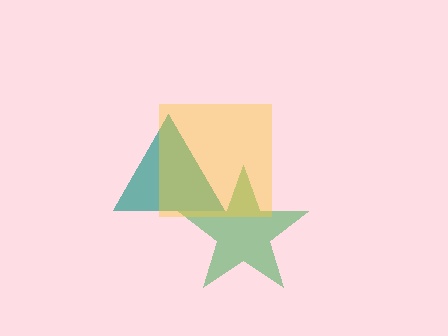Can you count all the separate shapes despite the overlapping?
Yes, there are 3 separate shapes.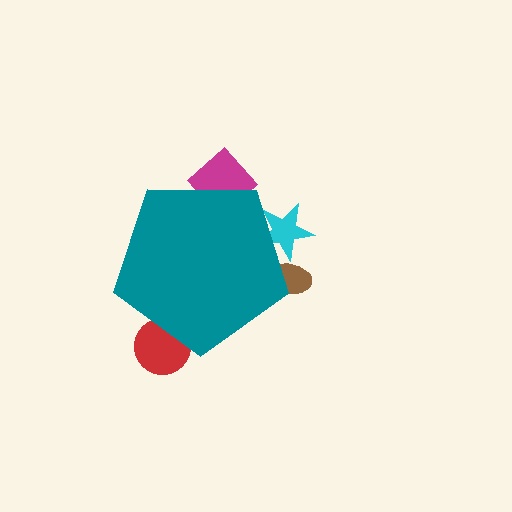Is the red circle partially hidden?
Yes, the red circle is partially hidden behind the teal pentagon.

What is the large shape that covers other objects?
A teal pentagon.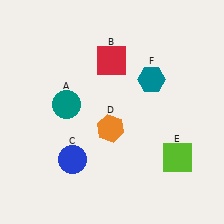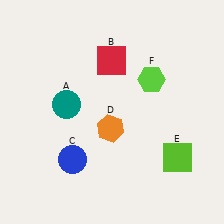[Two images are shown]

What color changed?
The hexagon (F) changed from teal in Image 1 to lime in Image 2.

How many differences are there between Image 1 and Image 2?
There is 1 difference between the two images.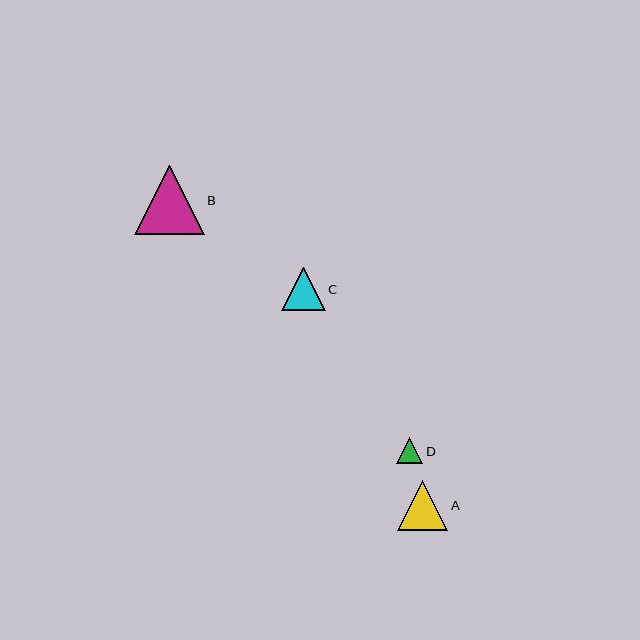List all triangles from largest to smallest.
From largest to smallest: B, A, C, D.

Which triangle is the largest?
Triangle B is the largest with a size of approximately 69 pixels.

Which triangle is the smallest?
Triangle D is the smallest with a size of approximately 26 pixels.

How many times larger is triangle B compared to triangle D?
Triangle B is approximately 2.7 times the size of triangle D.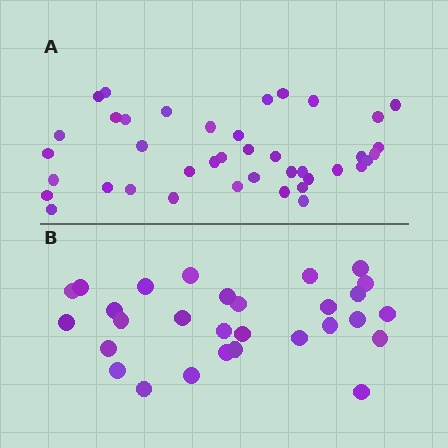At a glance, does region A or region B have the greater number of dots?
Region A (the top region) has more dots.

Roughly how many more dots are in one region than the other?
Region A has roughly 12 or so more dots than region B.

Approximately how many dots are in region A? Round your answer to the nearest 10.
About 40 dots.